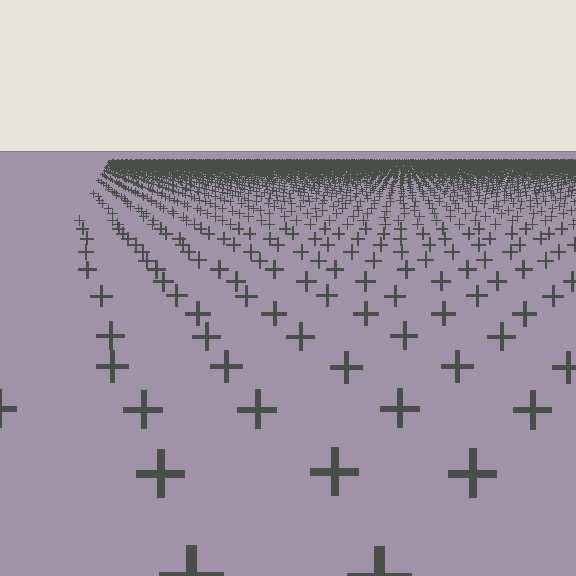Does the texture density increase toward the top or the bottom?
Density increases toward the top.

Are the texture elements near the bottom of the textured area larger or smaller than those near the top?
Larger. Near the bottom, elements are closer to the viewer and appear at a bigger on-screen size.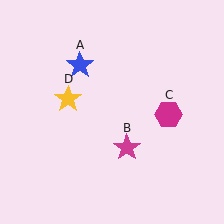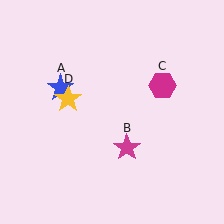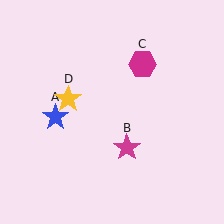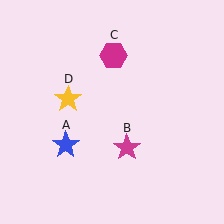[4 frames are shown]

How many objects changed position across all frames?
2 objects changed position: blue star (object A), magenta hexagon (object C).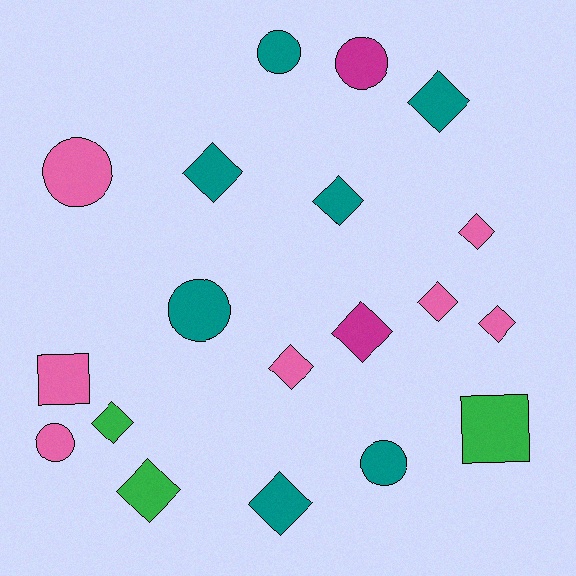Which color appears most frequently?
Teal, with 7 objects.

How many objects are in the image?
There are 19 objects.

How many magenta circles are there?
There is 1 magenta circle.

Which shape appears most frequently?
Diamond, with 11 objects.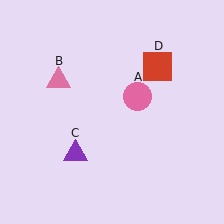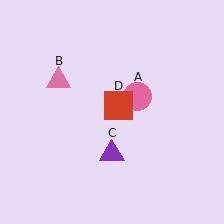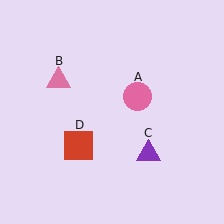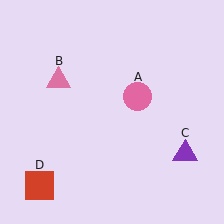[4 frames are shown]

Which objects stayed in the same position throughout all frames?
Pink circle (object A) and pink triangle (object B) remained stationary.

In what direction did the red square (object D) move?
The red square (object D) moved down and to the left.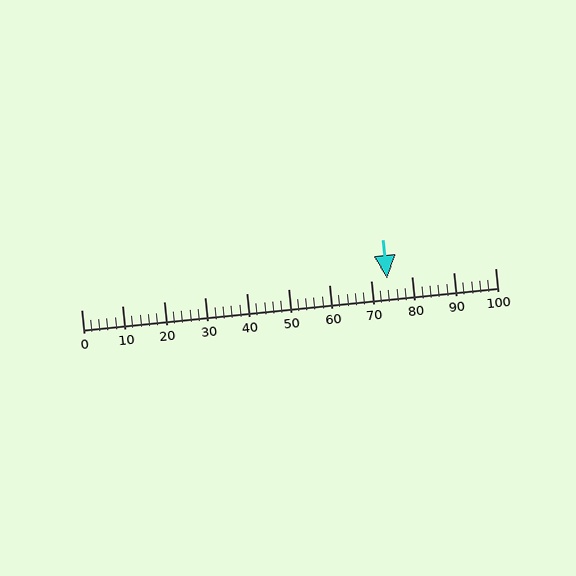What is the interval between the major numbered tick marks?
The major tick marks are spaced 10 units apart.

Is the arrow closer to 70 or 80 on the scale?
The arrow is closer to 70.